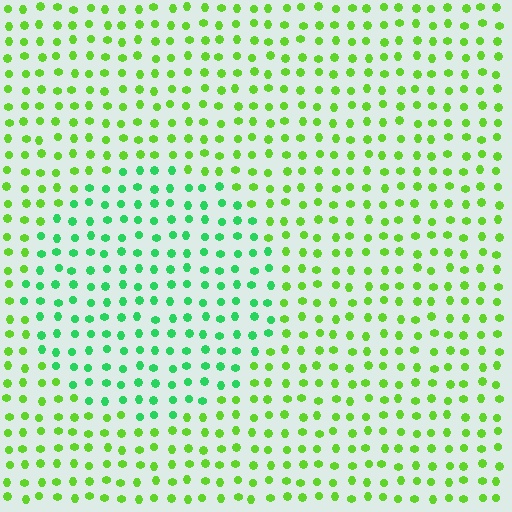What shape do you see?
I see a circle.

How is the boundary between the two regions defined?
The boundary is defined purely by a slight shift in hue (about 39 degrees). Spacing, size, and orientation are identical on both sides.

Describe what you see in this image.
The image is filled with small lime elements in a uniform arrangement. A circle-shaped region is visible where the elements are tinted to a slightly different hue, forming a subtle color boundary.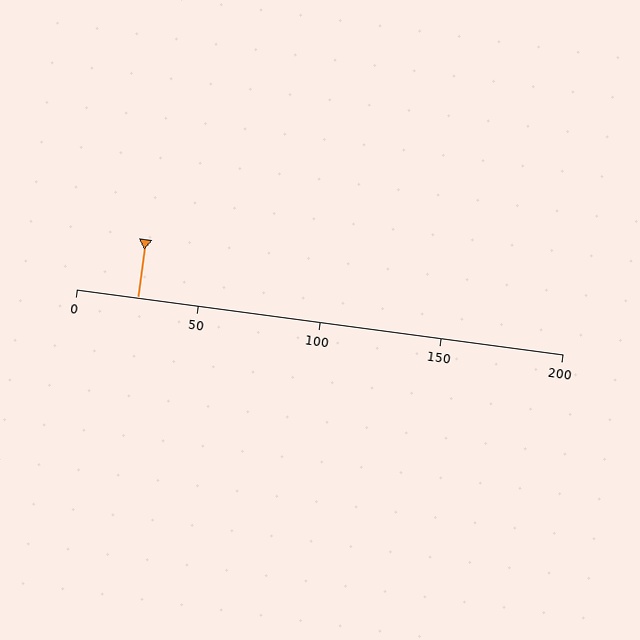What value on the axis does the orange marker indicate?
The marker indicates approximately 25.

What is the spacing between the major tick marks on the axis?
The major ticks are spaced 50 apart.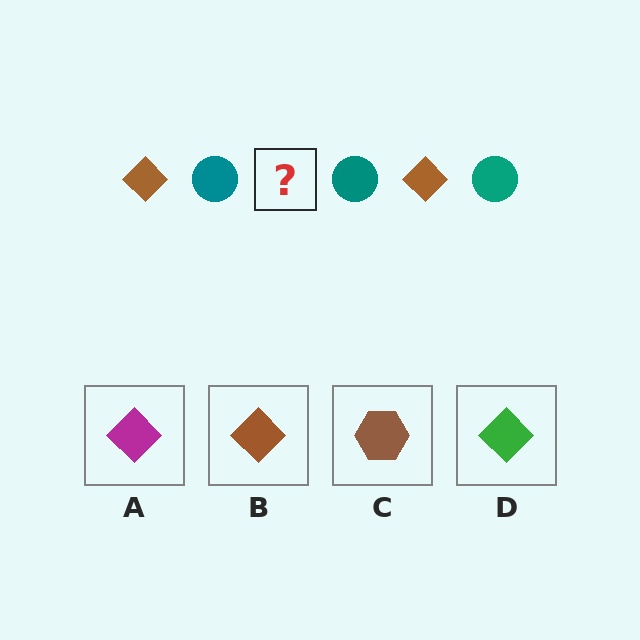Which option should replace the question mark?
Option B.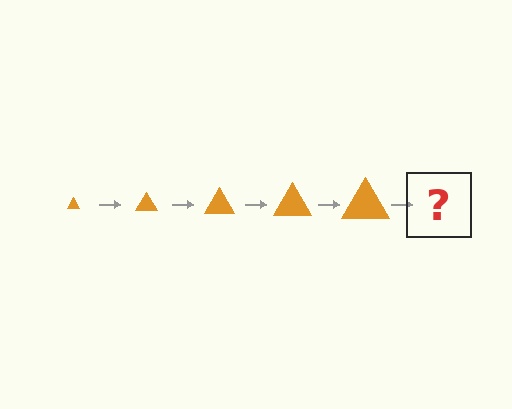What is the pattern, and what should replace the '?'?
The pattern is that the triangle gets progressively larger each step. The '?' should be an orange triangle, larger than the previous one.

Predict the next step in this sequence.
The next step is an orange triangle, larger than the previous one.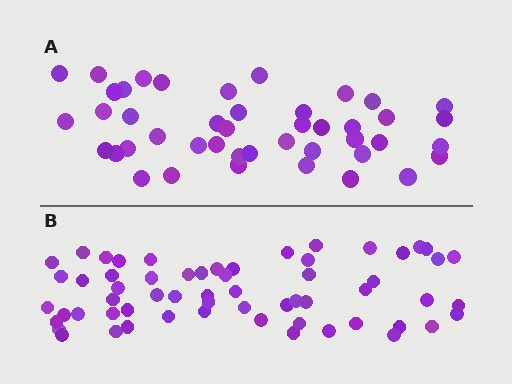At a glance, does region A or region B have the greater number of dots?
Region B (the bottom region) has more dots.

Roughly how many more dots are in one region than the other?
Region B has approximately 15 more dots than region A.